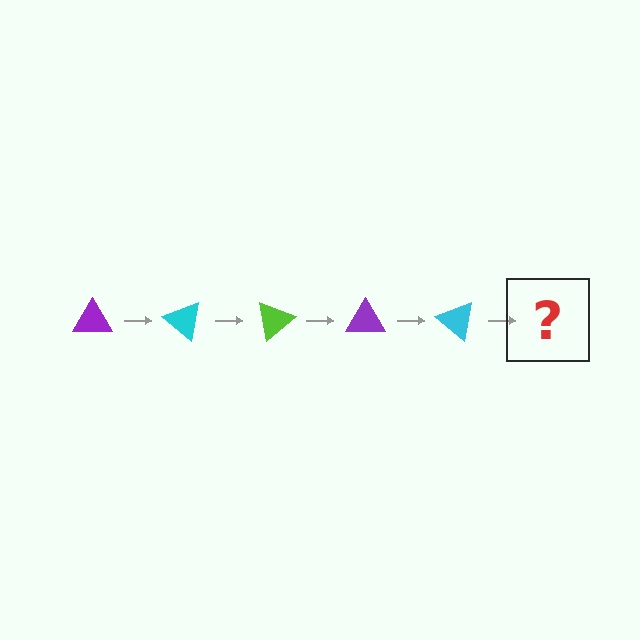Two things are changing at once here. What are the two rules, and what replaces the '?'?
The two rules are that it rotates 40 degrees each step and the color cycles through purple, cyan, and lime. The '?' should be a lime triangle, rotated 200 degrees from the start.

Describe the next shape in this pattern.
It should be a lime triangle, rotated 200 degrees from the start.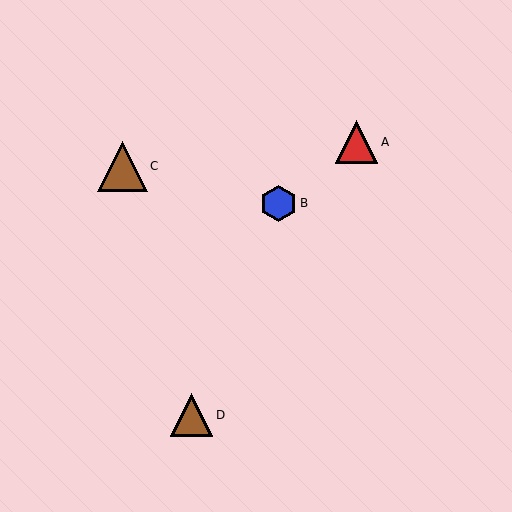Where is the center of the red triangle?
The center of the red triangle is at (357, 142).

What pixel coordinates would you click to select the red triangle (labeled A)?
Click at (357, 142) to select the red triangle A.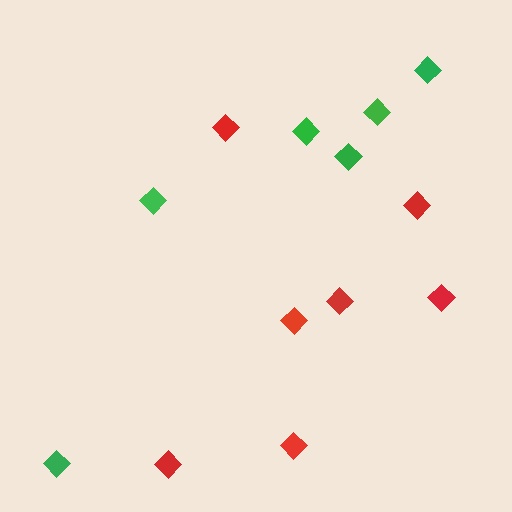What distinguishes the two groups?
There are 2 groups: one group of green diamonds (6) and one group of red diamonds (7).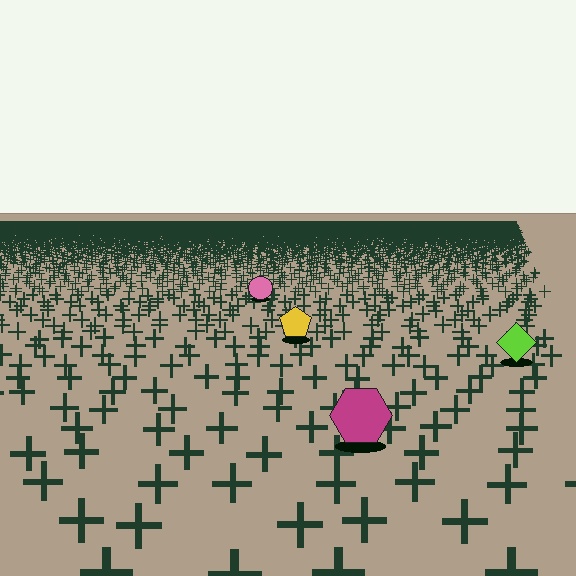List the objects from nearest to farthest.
From nearest to farthest: the magenta hexagon, the lime diamond, the yellow pentagon, the pink circle.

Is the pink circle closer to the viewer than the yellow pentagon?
No. The yellow pentagon is closer — you can tell from the texture gradient: the ground texture is coarser near it.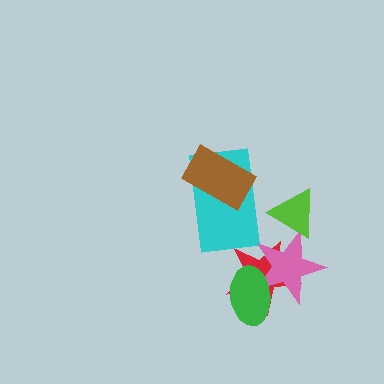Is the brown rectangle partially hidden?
No, no other shape covers it.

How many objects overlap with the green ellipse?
2 objects overlap with the green ellipse.